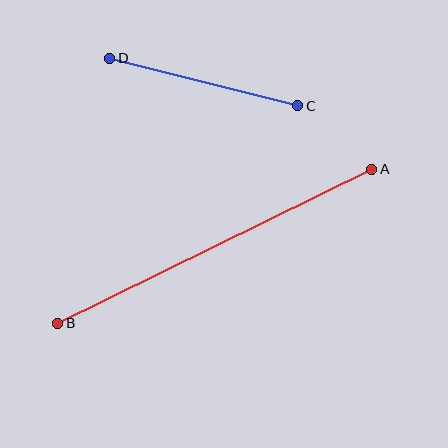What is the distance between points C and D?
The distance is approximately 194 pixels.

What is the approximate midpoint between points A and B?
The midpoint is at approximately (215, 246) pixels.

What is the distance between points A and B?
The distance is approximately 350 pixels.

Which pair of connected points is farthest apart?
Points A and B are farthest apart.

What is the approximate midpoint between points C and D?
The midpoint is at approximately (204, 82) pixels.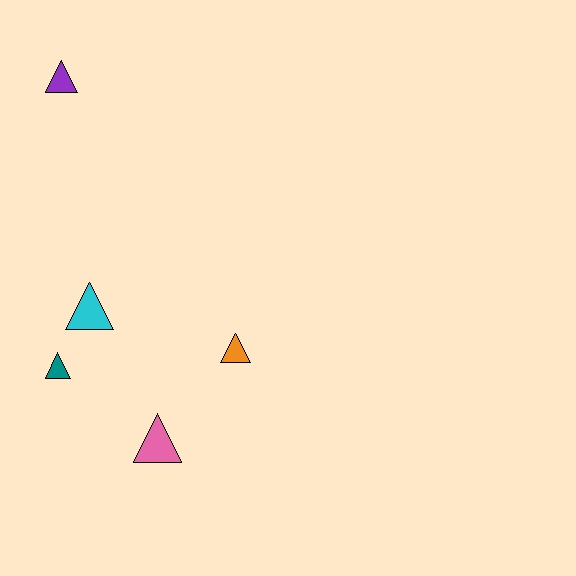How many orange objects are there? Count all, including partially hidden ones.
There is 1 orange object.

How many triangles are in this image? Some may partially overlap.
There are 5 triangles.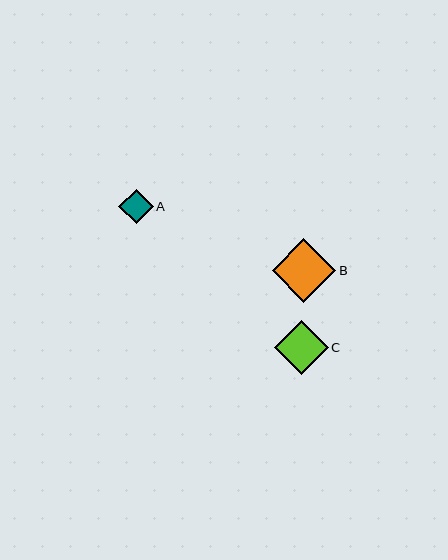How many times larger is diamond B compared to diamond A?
Diamond B is approximately 1.8 times the size of diamond A.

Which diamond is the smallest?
Diamond A is the smallest with a size of approximately 34 pixels.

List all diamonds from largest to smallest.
From largest to smallest: B, C, A.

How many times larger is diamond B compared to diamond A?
Diamond B is approximately 1.8 times the size of diamond A.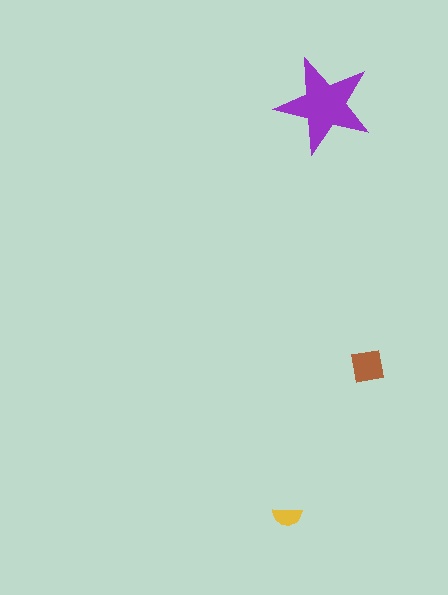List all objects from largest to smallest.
The purple star, the brown square, the yellow semicircle.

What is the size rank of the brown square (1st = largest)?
2nd.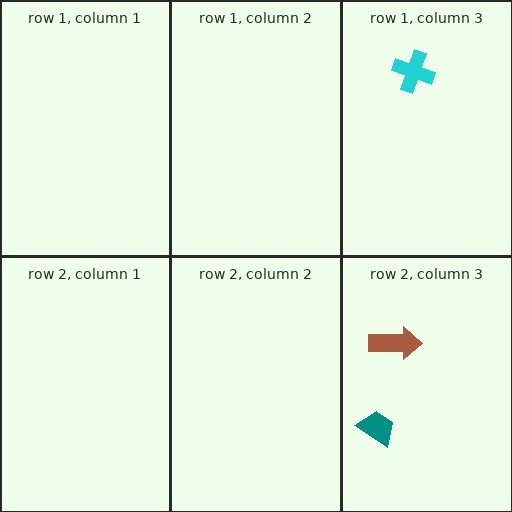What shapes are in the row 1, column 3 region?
The cyan cross.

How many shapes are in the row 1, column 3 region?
1.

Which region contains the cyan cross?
The row 1, column 3 region.